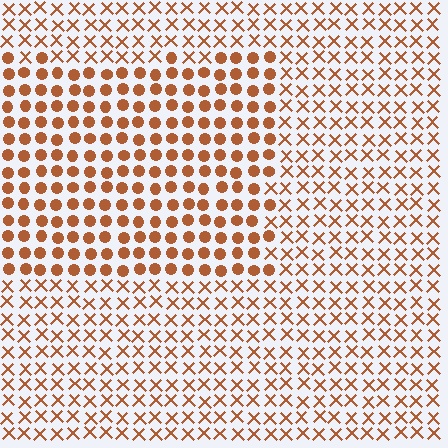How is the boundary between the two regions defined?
The boundary is defined by a change in element shape: circles inside vs. X marks outside. All elements share the same color and spacing.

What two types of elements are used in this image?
The image uses circles inside the rectangle region and X marks outside it.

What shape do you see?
I see a rectangle.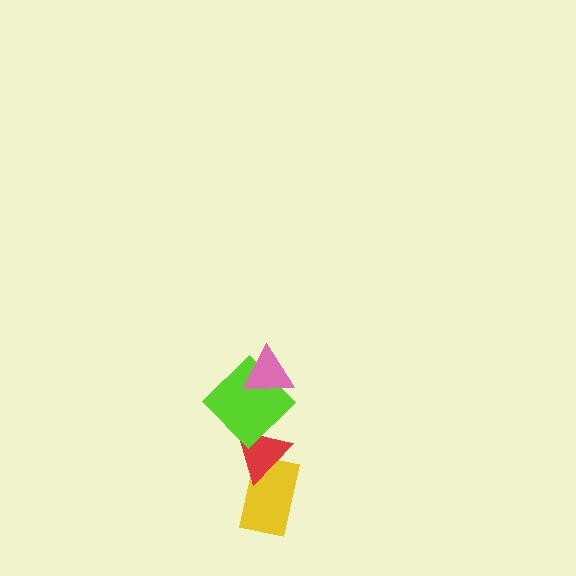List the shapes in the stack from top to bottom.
From top to bottom: the pink triangle, the lime diamond, the red triangle, the yellow rectangle.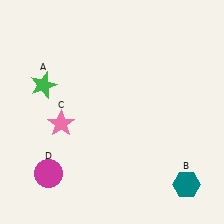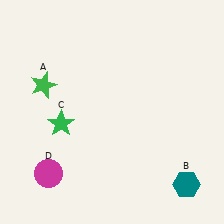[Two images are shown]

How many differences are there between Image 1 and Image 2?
There is 1 difference between the two images.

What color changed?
The star (C) changed from pink in Image 1 to green in Image 2.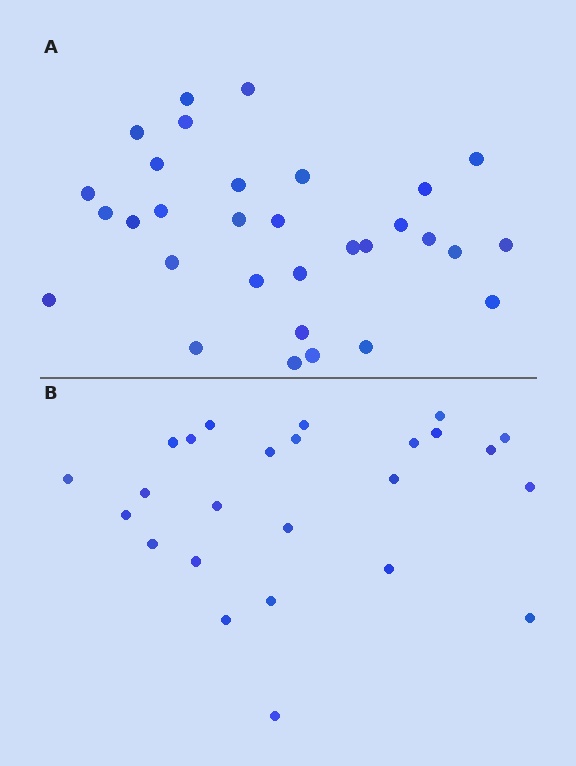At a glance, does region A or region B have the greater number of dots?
Region A (the top region) has more dots.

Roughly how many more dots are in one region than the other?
Region A has about 6 more dots than region B.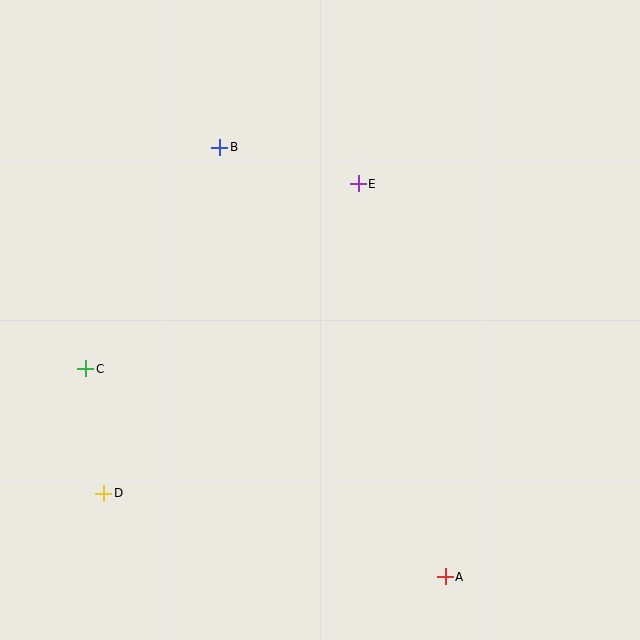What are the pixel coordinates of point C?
Point C is at (86, 369).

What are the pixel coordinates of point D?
Point D is at (104, 493).